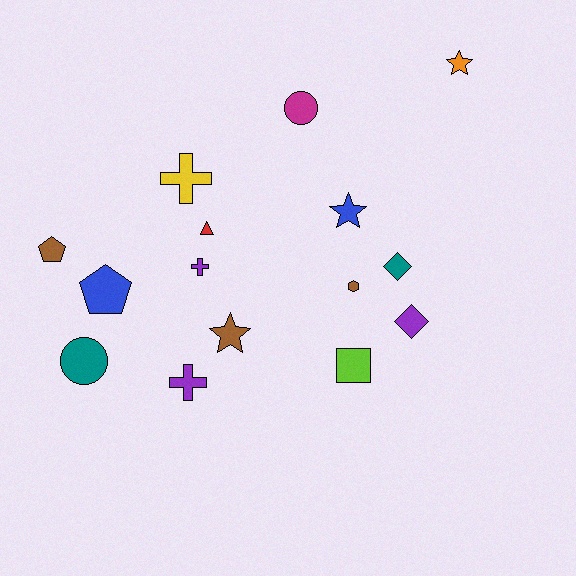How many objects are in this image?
There are 15 objects.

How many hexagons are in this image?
There is 1 hexagon.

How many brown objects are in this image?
There are 3 brown objects.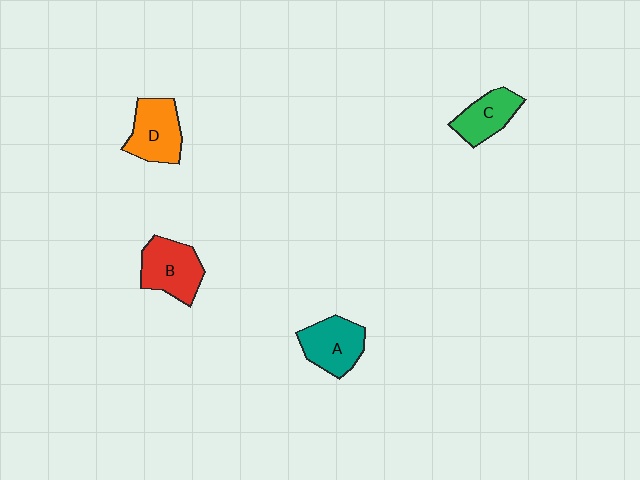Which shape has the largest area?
Shape B (red).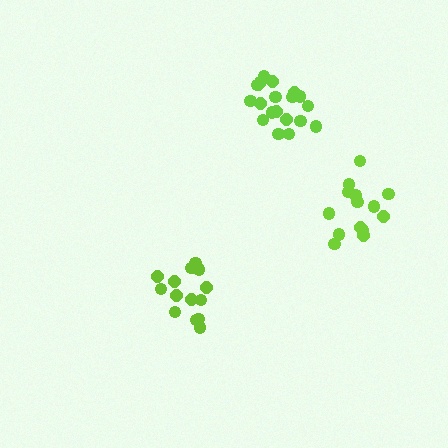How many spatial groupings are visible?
There are 3 spatial groupings.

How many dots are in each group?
Group 1: 14 dots, Group 2: 14 dots, Group 3: 20 dots (48 total).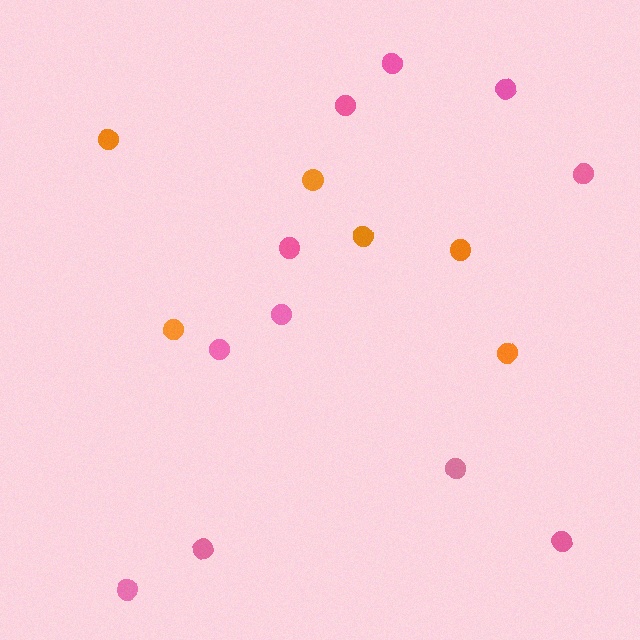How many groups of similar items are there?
There are 2 groups: one group of pink circles (11) and one group of orange circles (6).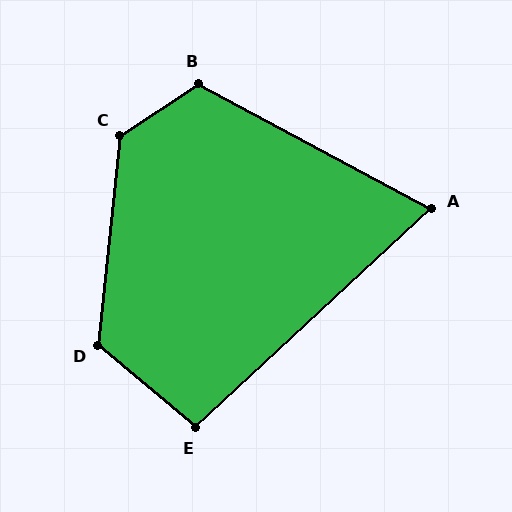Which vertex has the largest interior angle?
C, at approximately 129 degrees.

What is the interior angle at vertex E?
Approximately 97 degrees (obtuse).